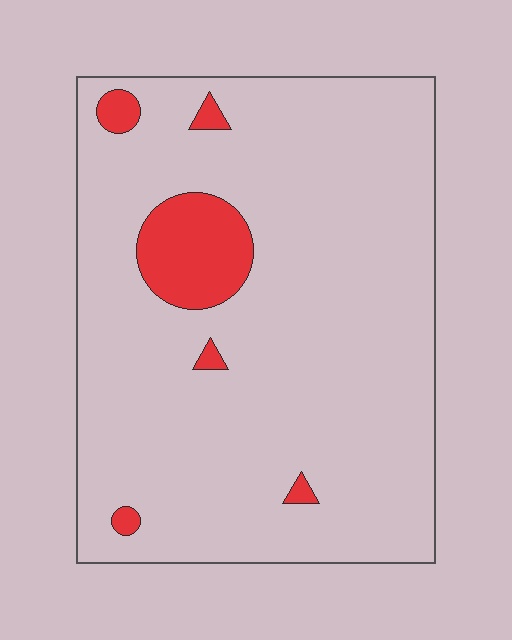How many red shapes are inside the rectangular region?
6.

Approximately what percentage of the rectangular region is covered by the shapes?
Approximately 10%.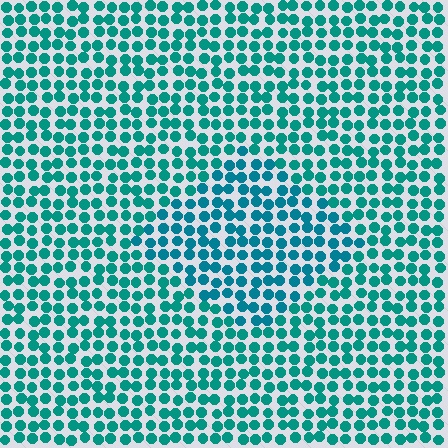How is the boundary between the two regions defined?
The boundary is defined purely by a slight shift in hue (about 16 degrees). Spacing, size, and orientation are identical on both sides.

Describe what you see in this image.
The image is filled with small teal elements in a uniform arrangement. A diamond-shaped region is visible where the elements are tinted to a slightly different hue, forming a subtle color boundary.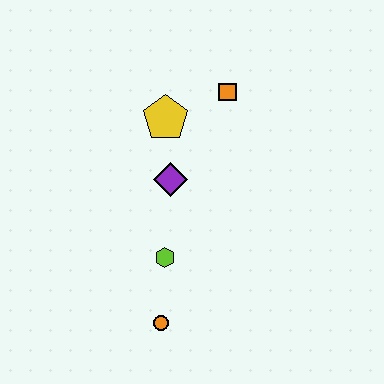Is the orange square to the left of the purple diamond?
No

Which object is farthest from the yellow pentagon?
The orange circle is farthest from the yellow pentagon.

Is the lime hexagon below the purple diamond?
Yes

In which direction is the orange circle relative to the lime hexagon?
The orange circle is below the lime hexagon.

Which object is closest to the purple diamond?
The yellow pentagon is closest to the purple diamond.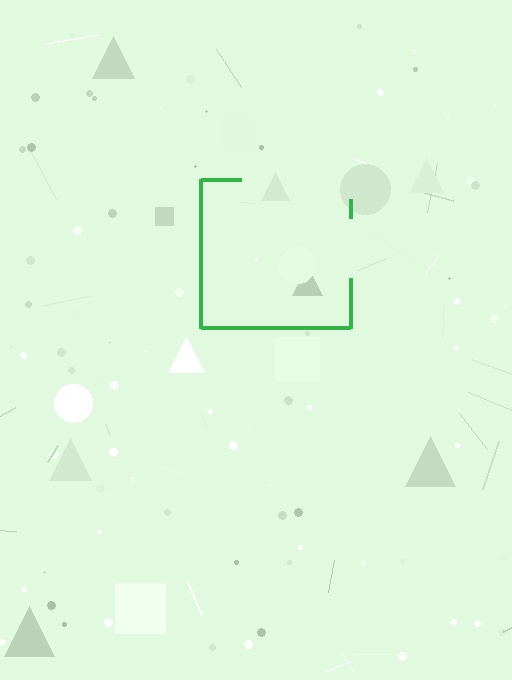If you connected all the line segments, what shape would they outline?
They would outline a square.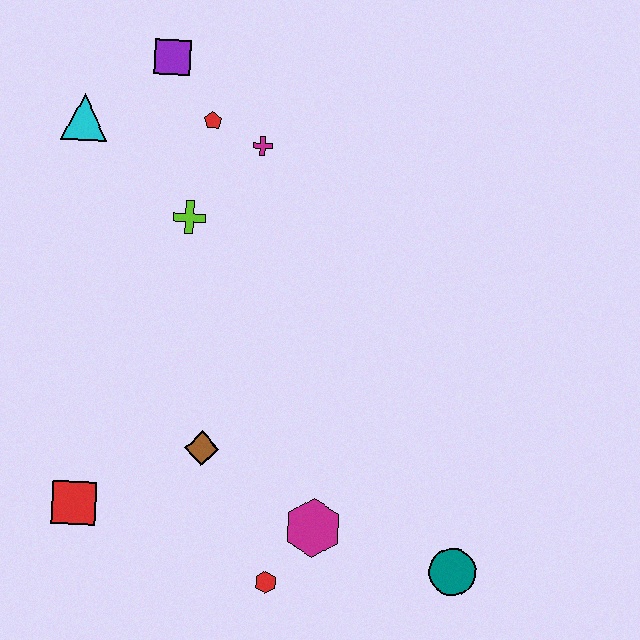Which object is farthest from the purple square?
The teal circle is farthest from the purple square.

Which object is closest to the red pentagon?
The magenta cross is closest to the red pentagon.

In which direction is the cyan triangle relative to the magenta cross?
The cyan triangle is to the left of the magenta cross.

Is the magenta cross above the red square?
Yes